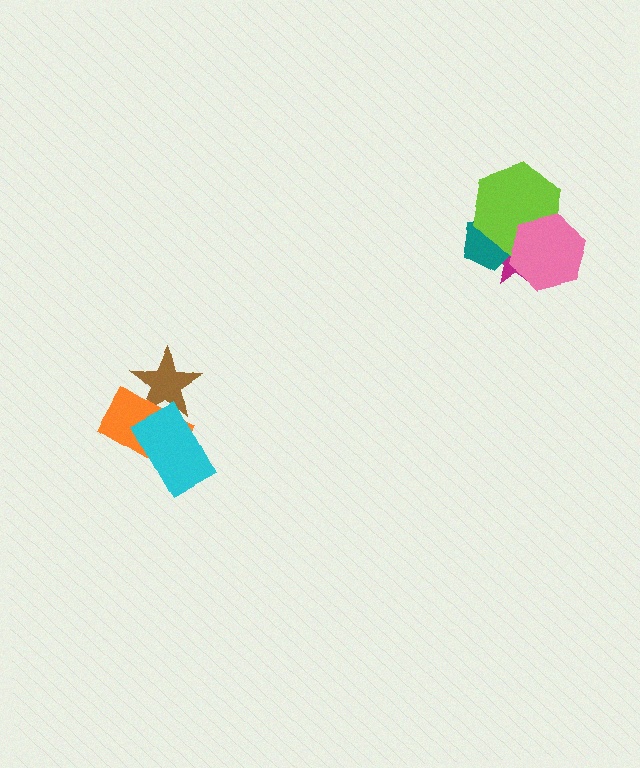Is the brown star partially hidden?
Yes, it is partially covered by another shape.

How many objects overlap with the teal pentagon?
3 objects overlap with the teal pentagon.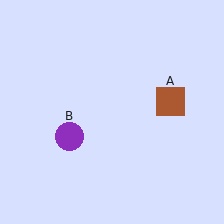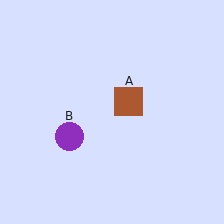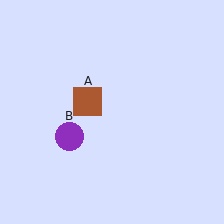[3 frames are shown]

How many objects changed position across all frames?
1 object changed position: brown square (object A).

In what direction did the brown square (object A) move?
The brown square (object A) moved left.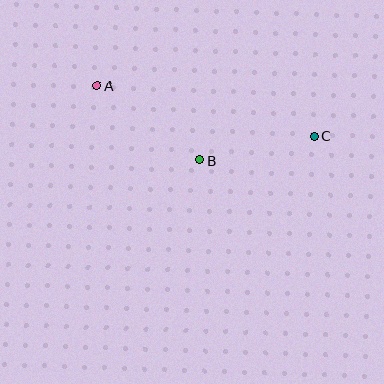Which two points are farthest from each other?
Points A and C are farthest from each other.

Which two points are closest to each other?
Points B and C are closest to each other.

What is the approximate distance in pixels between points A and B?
The distance between A and B is approximately 127 pixels.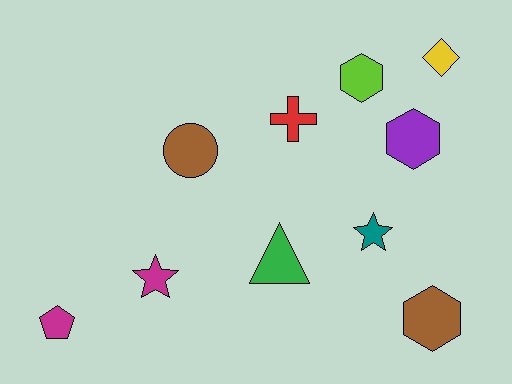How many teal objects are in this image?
There is 1 teal object.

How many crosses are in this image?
There is 1 cross.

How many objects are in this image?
There are 10 objects.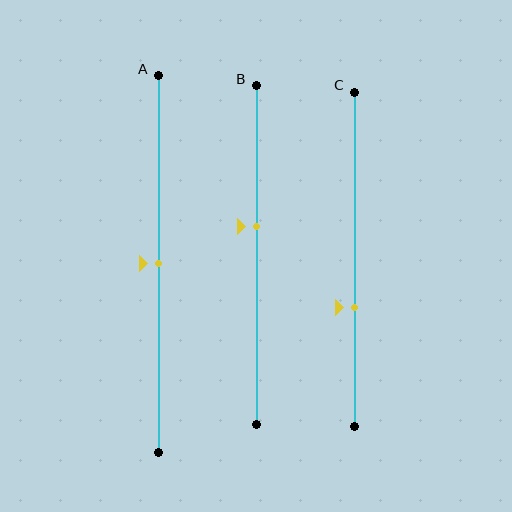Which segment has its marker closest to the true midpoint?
Segment A has its marker closest to the true midpoint.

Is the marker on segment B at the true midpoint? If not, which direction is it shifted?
No, the marker on segment B is shifted upward by about 8% of the segment length.